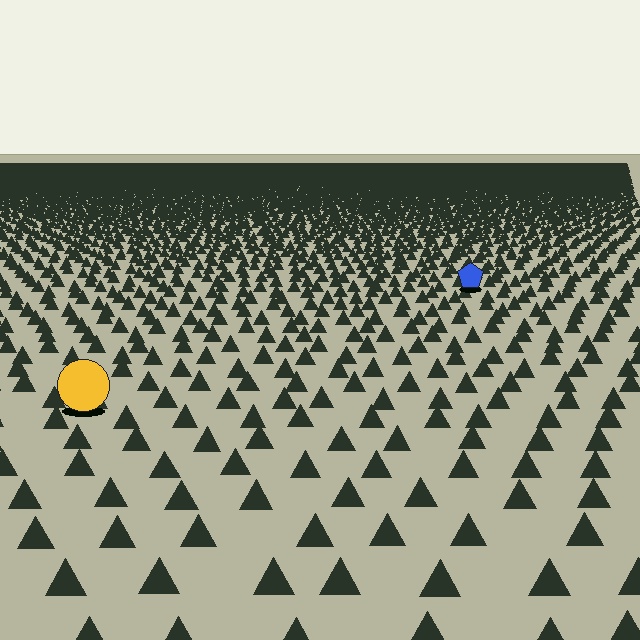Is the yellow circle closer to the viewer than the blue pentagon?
Yes. The yellow circle is closer — you can tell from the texture gradient: the ground texture is coarser near it.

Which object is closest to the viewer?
The yellow circle is closest. The texture marks near it are larger and more spread out.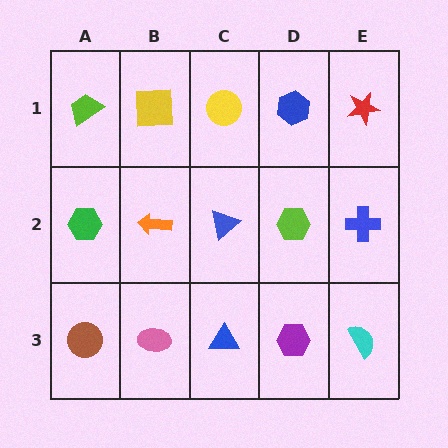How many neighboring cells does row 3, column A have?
2.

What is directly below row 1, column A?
A green hexagon.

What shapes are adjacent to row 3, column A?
A green hexagon (row 2, column A), a pink ellipse (row 3, column B).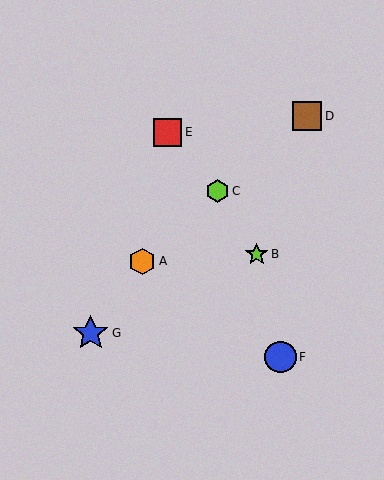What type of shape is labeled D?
Shape D is a brown square.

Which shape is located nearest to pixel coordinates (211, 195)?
The lime hexagon (labeled C) at (218, 191) is nearest to that location.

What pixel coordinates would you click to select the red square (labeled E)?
Click at (168, 132) to select the red square E.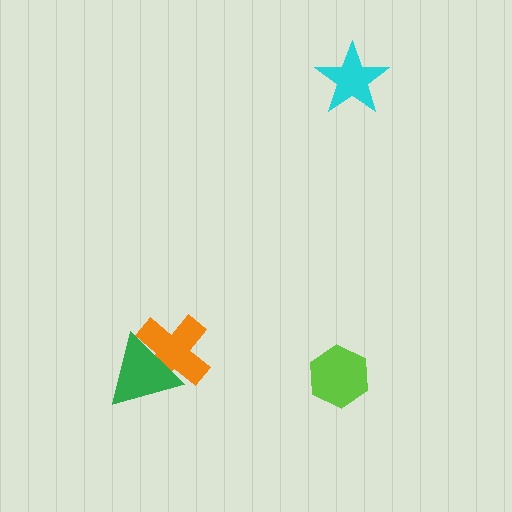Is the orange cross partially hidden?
Yes, it is partially covered by another shape.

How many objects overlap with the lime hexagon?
0 objects overlap with the lime hexagon.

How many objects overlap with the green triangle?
1 object overlaps with the green triangle.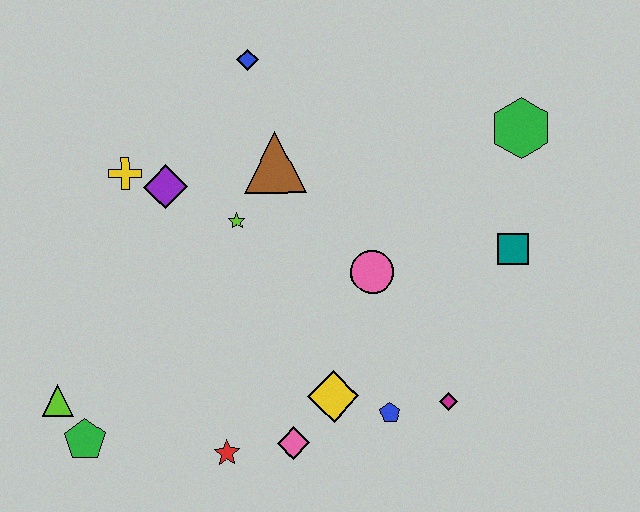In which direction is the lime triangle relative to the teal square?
The lime triangle is to the left of the teal square.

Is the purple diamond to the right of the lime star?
No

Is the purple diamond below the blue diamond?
Yes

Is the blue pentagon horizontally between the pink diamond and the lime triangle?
No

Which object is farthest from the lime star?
The green hexagon is farthest from the lime star.